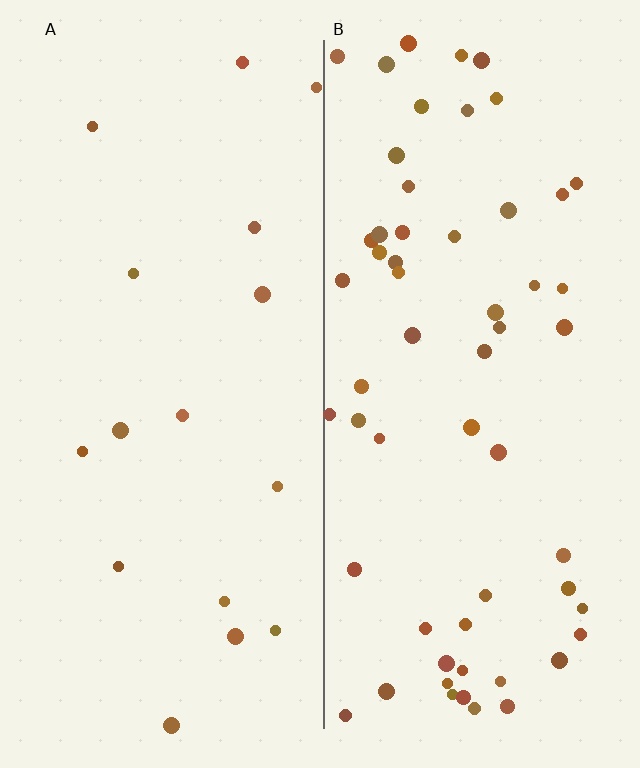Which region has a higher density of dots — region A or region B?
B (the right).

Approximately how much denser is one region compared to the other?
Approximately 3.6× — region B over region A.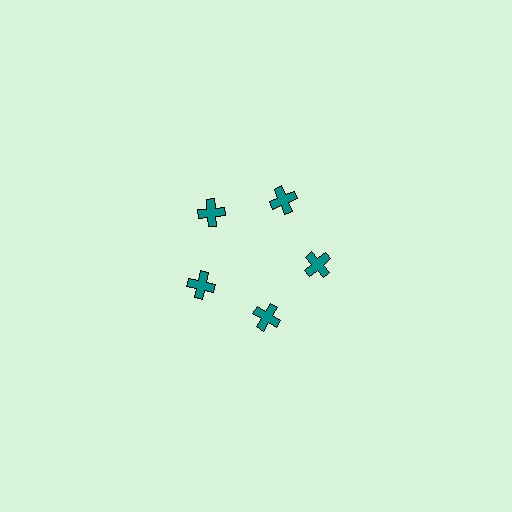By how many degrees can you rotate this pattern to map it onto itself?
The pattern maps onto itself every 72 degrees of rotation.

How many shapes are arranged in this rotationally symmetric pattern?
There are 5 shapes, arranged in 5 groups of 1.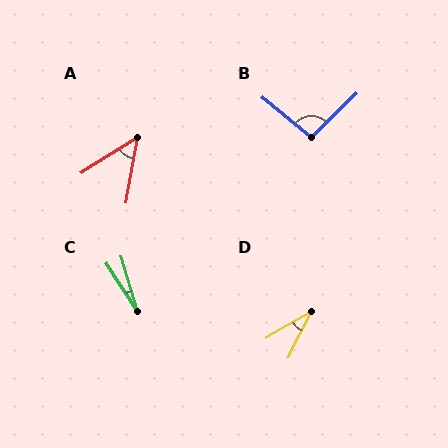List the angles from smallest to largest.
C (16°), D (33°), A (48°), B (97°).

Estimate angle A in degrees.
Approximately 48 degrees.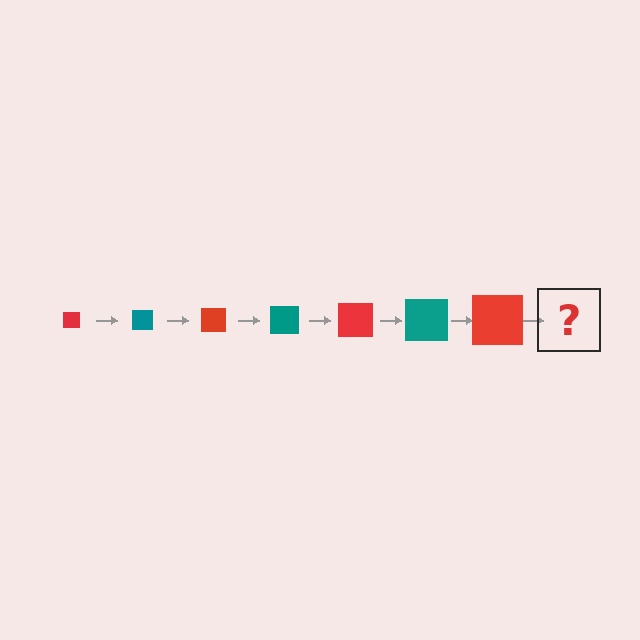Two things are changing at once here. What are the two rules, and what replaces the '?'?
The two rules are that the square grows larger each step and the color cycles through red and teal. The '?' should be a teal square, larger than the previous one.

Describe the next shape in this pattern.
It should be a teal square, larger than the previous one.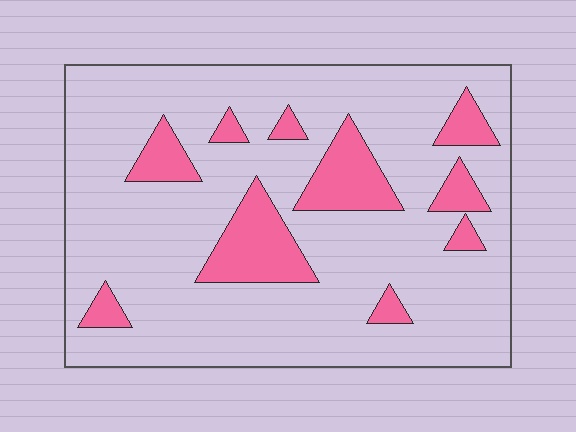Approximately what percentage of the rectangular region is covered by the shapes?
Approximately 20%.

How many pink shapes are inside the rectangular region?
10.